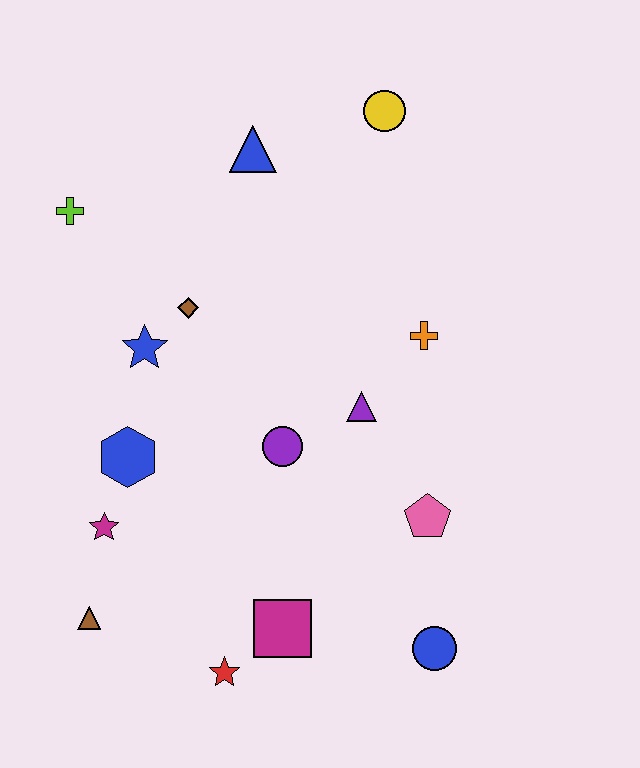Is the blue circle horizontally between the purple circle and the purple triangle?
No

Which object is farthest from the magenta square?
The yellow circle is farthest from the magenta square.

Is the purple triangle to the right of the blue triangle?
Yes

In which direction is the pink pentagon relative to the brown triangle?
The pink pentagon is to the right of the brown triangle.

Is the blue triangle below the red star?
No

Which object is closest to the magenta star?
The blue hexagon is closest to the magenta star.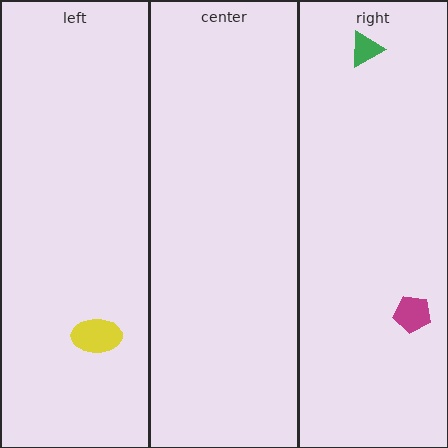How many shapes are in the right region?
2.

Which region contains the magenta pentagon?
The right region.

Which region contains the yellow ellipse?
The left region.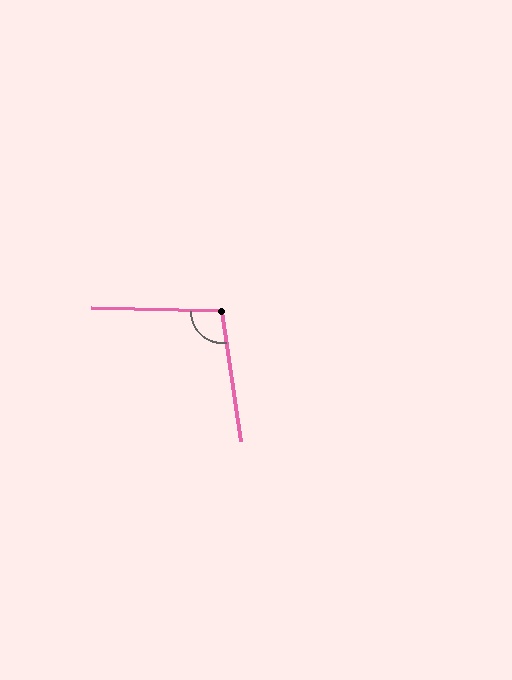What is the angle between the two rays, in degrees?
Approximately 100 degrees.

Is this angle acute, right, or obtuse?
It is obtuse.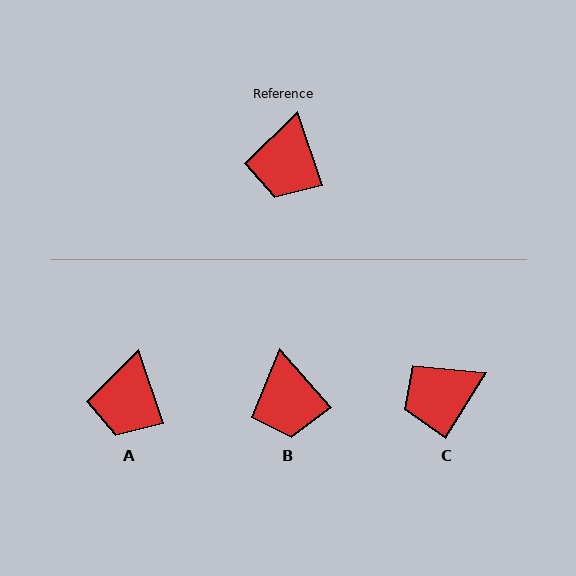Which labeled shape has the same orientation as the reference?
A.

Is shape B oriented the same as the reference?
No, it is off by about 23 degrees.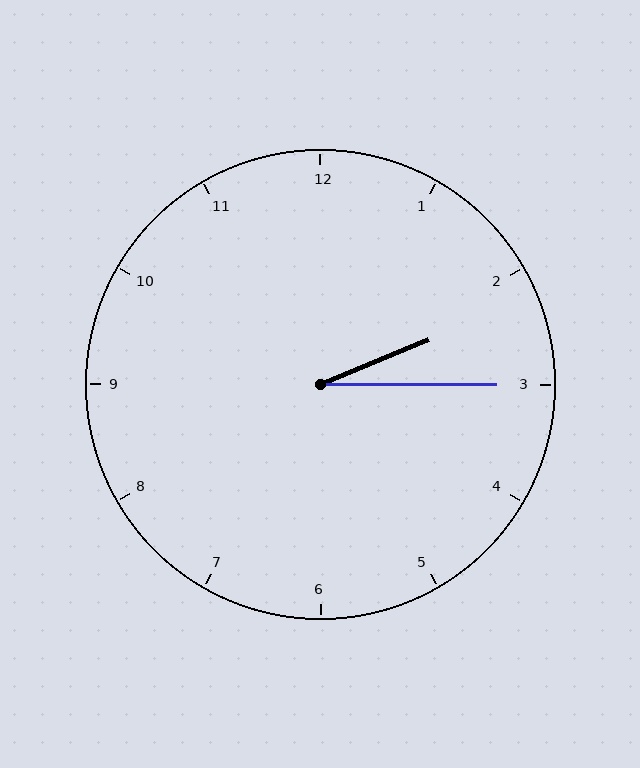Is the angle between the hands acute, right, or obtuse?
It is acute.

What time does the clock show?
2:15.